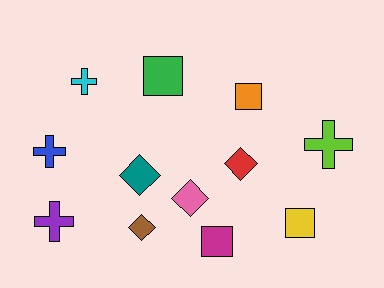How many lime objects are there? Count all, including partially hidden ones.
There is 1 lime object.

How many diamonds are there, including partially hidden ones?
There are 4 diamonds.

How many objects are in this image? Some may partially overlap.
There are 12 objects.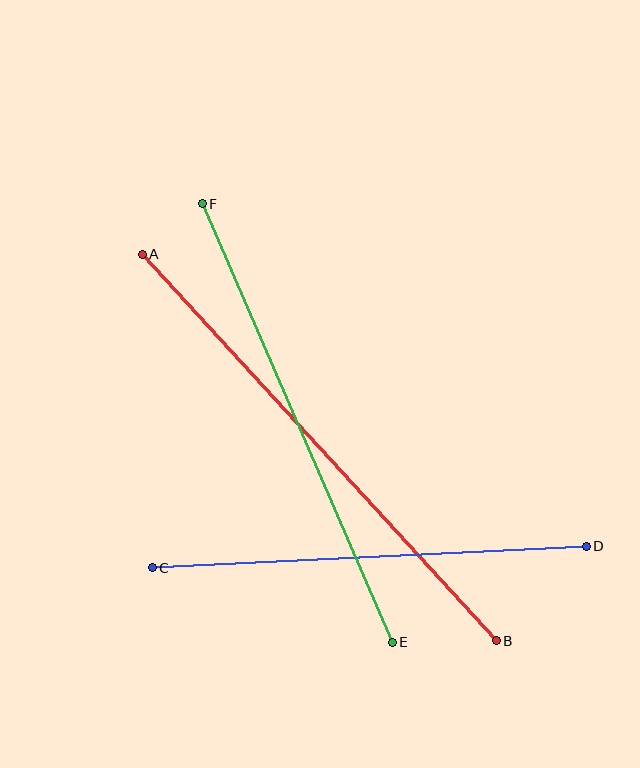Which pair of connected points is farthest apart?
Points A and B are farthest apart.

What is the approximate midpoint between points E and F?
The midpoint is at approximately (297, 423) pixels.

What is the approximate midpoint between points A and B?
The midpoint is at approximately (319, 448) pixels.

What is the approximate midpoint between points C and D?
The midpoint is at approximately (369, 557) pixels.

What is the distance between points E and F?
The distance is approximately 478 pixels.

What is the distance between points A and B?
The distance is approximately 524 pixels.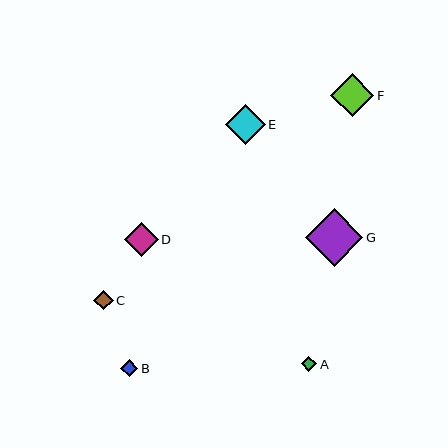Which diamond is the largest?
Diamond G is the largest with a size of approximately 57 pixels.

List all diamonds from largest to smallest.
From largest to smallest: G, F, E, D, C, B, A.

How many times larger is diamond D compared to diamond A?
Diamond D is approximately 2.2 times the size of diamond A.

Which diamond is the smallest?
Diamond A is the smallest with a size of approximately 15 pixels.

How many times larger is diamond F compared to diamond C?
Diamond F is approximately 2.2 times the size of diamond C.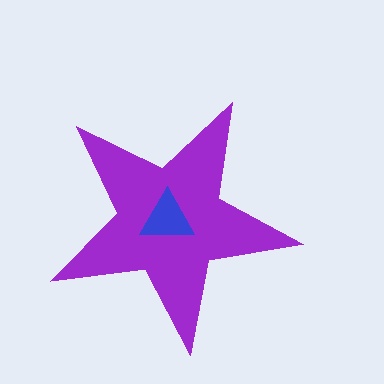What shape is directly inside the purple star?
The blue triangle.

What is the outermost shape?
The purple star.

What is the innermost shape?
The blue triangle.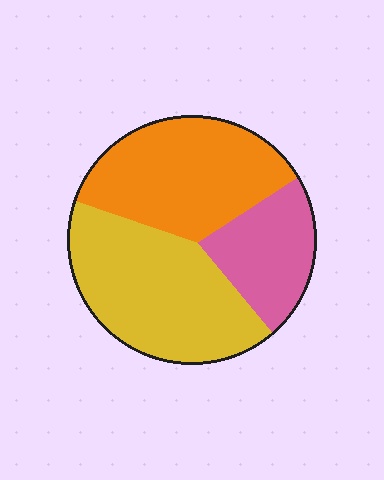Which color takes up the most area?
Yellow, at roughly 40%.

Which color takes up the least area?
Pink, at roughly 20%.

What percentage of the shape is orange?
Orange covers around 35% of the shape.